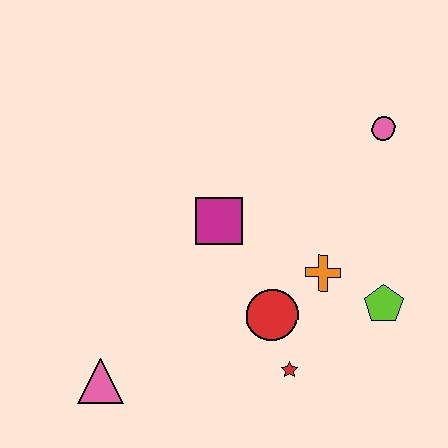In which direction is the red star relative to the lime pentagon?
The red star is to the left of the lime pentagon.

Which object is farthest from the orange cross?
The pink triangle is farthest from the orange cross.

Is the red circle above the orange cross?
No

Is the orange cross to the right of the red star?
Yes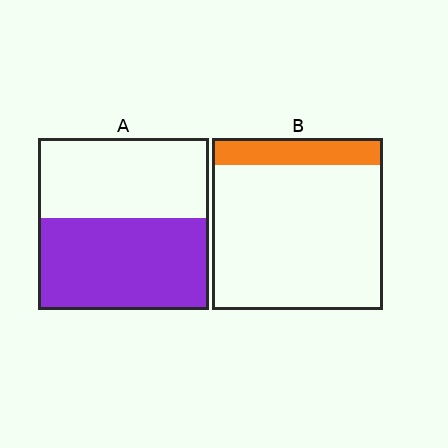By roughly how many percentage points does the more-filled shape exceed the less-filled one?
By roughly 40 percentage points (A over B).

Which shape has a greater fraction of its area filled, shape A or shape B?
Shape A.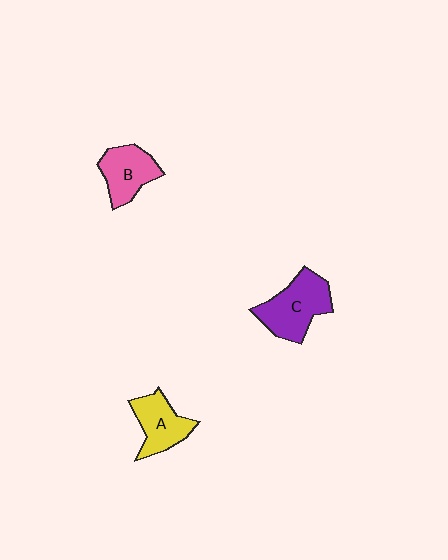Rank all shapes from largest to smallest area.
From largest to smallest: C (purple), B (pink), A (yellow).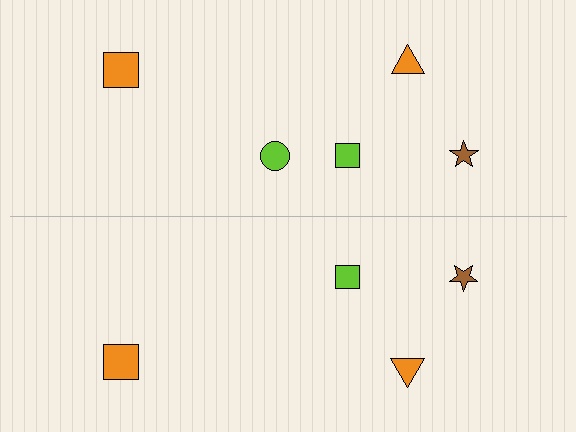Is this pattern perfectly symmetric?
No, the pattern is not perfectly symmetric. A lime circle is missing from the bottom side.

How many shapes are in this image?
There are 9 shapes in this image.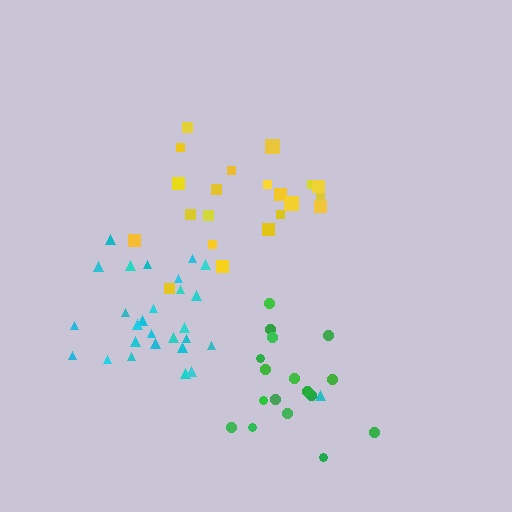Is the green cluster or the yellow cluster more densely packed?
Green.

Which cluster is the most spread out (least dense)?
Yellow.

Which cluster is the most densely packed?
Cyan.